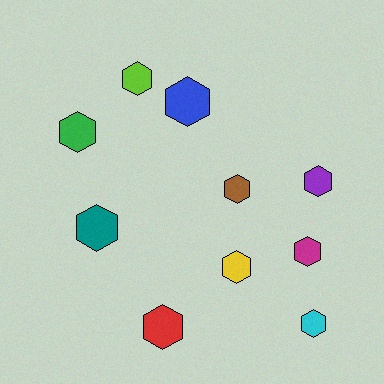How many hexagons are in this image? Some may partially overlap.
There are 10 hexagons.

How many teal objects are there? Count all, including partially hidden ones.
There is 1 teal object.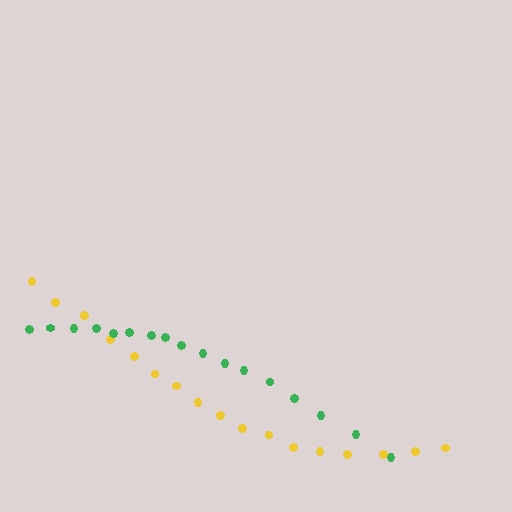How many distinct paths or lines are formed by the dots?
There are 2 distinct paths.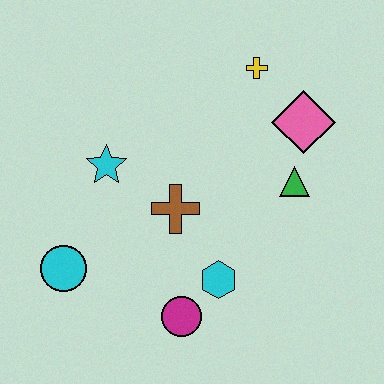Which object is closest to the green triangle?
The pink diamond is closest to the green triangle.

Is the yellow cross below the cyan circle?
No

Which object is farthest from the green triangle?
The cyan circle is farthest from the green triangle.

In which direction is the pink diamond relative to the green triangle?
The pink diamond is above the green triangle.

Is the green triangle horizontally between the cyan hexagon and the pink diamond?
Yes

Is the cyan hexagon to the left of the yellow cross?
Yes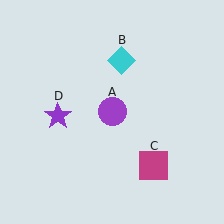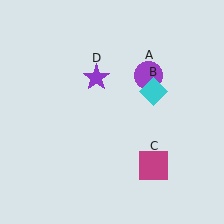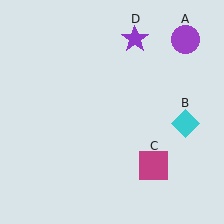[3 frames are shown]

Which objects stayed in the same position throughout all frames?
Magenta square (object C) remained stationary.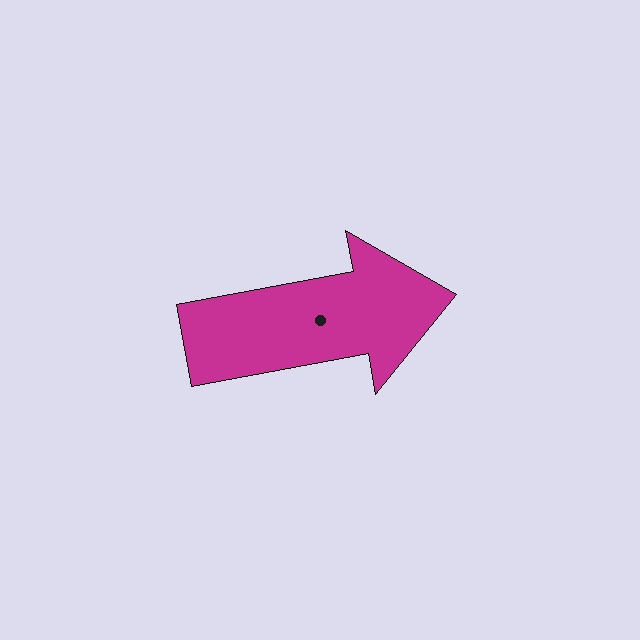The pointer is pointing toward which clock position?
Roughly 3 o'clock.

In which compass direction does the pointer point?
East.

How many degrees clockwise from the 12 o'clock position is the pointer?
Approximately 79 degrees.